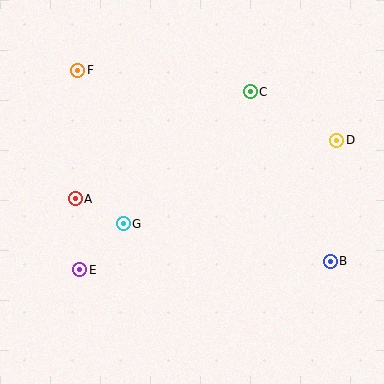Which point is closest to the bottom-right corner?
Point B is closest to the bottom-right corner.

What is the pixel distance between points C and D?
The distance between C and D is 99 pixels.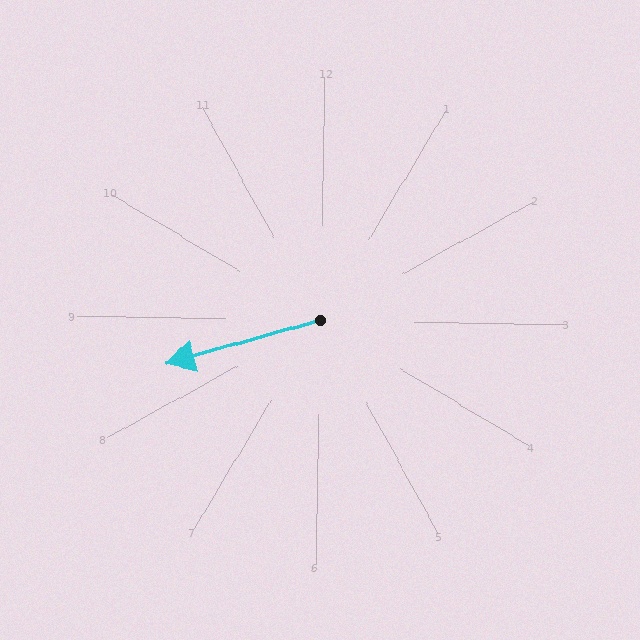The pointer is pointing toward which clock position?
Roughly 8 o'clock.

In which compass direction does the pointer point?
West.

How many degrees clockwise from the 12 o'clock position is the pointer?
Approximately 253 degrees.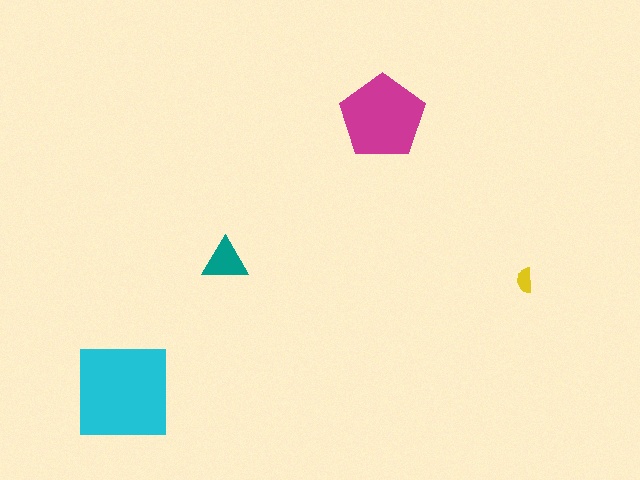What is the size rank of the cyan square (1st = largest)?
1st.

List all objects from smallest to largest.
The yellow semicircle, the teal triangle, the magenta pentagon, the cyan square.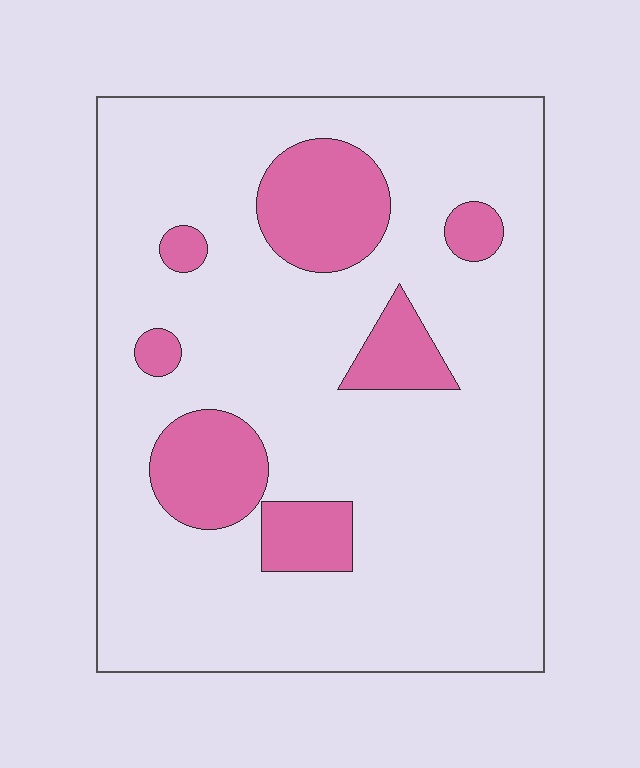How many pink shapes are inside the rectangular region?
7.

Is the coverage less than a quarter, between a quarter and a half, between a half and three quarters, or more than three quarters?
Less than a quarter.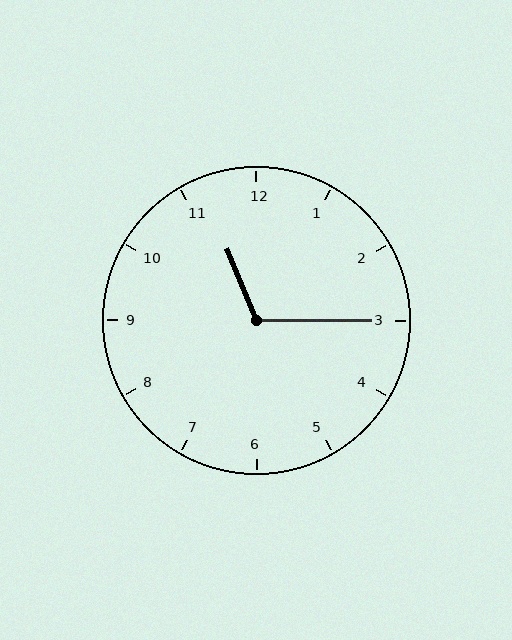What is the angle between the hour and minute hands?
Approximately 112 degrees.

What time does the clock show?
11:15.